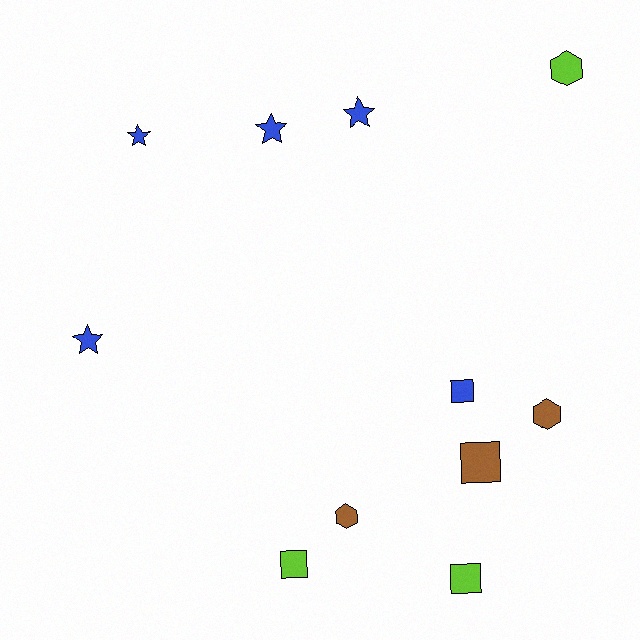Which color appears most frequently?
Blue, with 5 objects.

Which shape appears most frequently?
Square, with 4 objects.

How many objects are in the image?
There are 11 objects.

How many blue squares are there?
There is 1 blue square.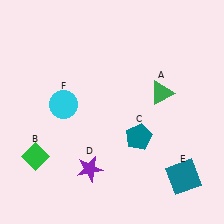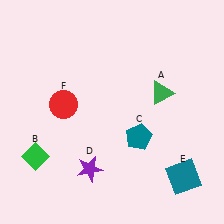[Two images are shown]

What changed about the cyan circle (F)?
In Image 1, F is cyan. In Image 2, it changed to red.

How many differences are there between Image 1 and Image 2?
There is 1 difference between the two images.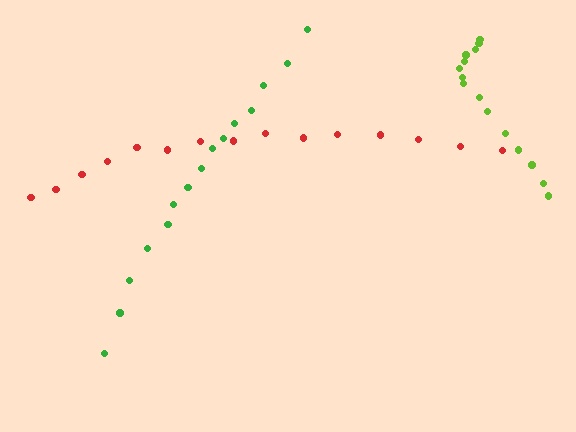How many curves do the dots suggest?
There are 3 distinct paths.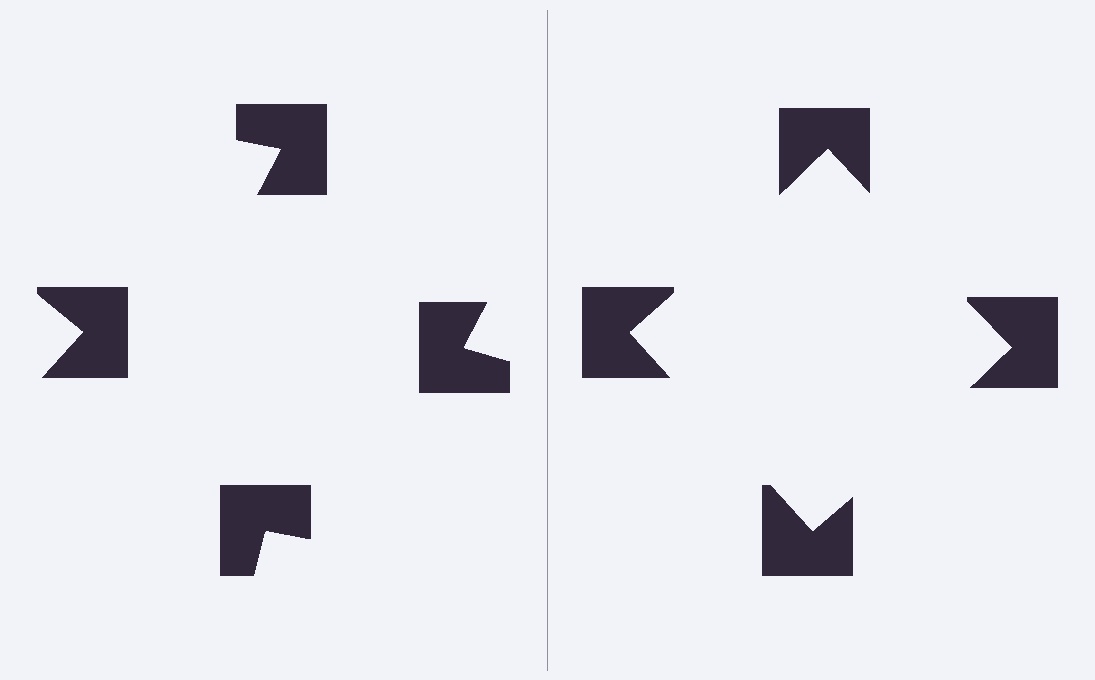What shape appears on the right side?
An illusory square.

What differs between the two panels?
The notched squares are positioned identically on both sides; only the wedge orientations differ. On the right they align to a square; on the left they are misaligned.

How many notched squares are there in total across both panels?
8 — 4 on each side.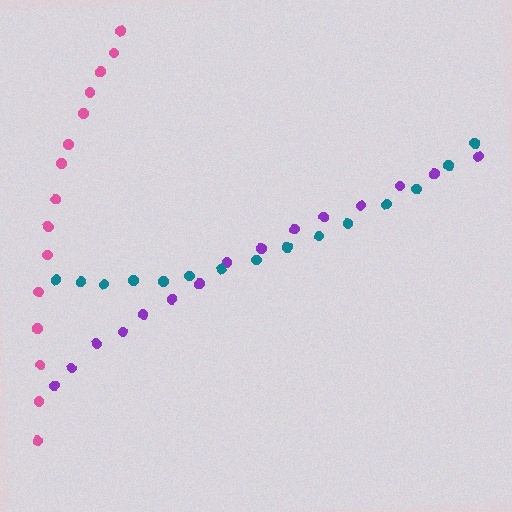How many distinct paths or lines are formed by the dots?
There are 3 distinct paths.